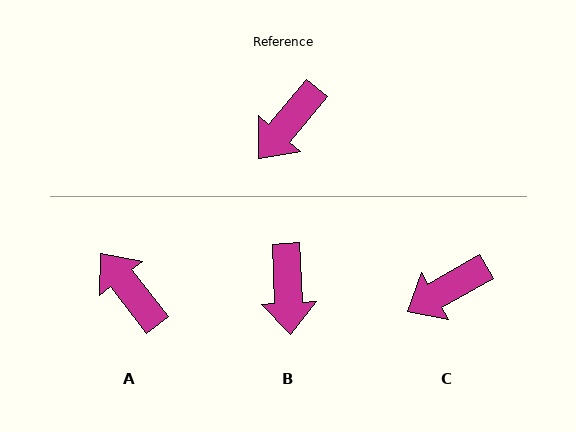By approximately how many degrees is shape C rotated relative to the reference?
Approximately 20 degrees clockwise.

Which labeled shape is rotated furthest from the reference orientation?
A, about 102 degrees away.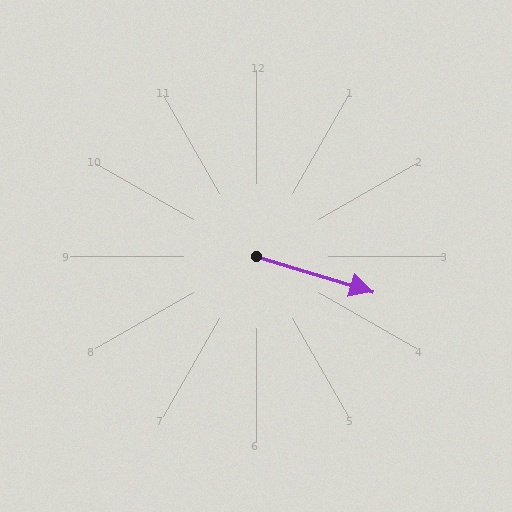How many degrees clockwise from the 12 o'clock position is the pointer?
Approximately 107 degrees.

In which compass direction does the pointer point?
East.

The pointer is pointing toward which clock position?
Roughly 4 o'clock.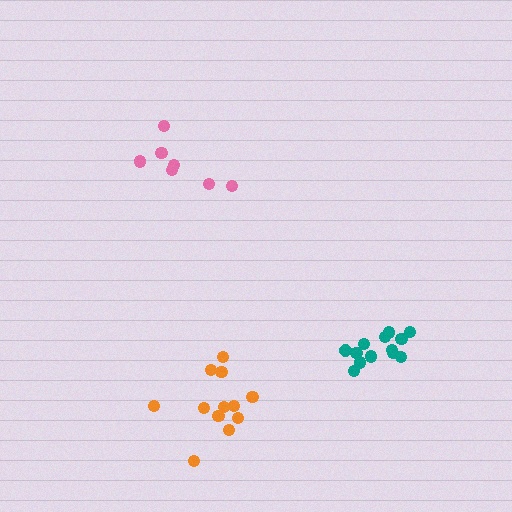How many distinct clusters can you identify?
There are 3 distinct clusters.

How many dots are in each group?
Group 1: 12 dots, Group 2: 7 dots, Group 3: 13 dots (32 total).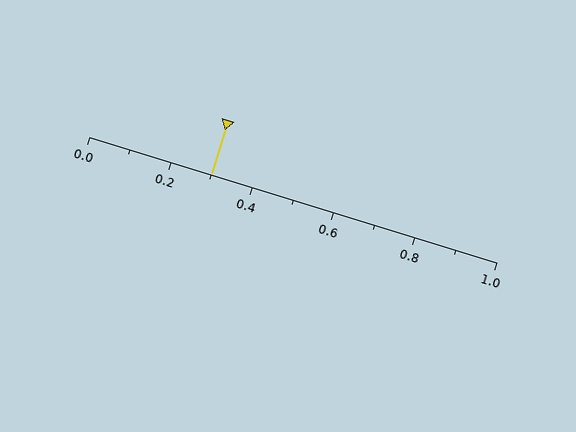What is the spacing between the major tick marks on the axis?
The major ticks are spaced 0.2 apart.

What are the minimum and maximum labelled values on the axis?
The axis runs from 0.0 to 1.0.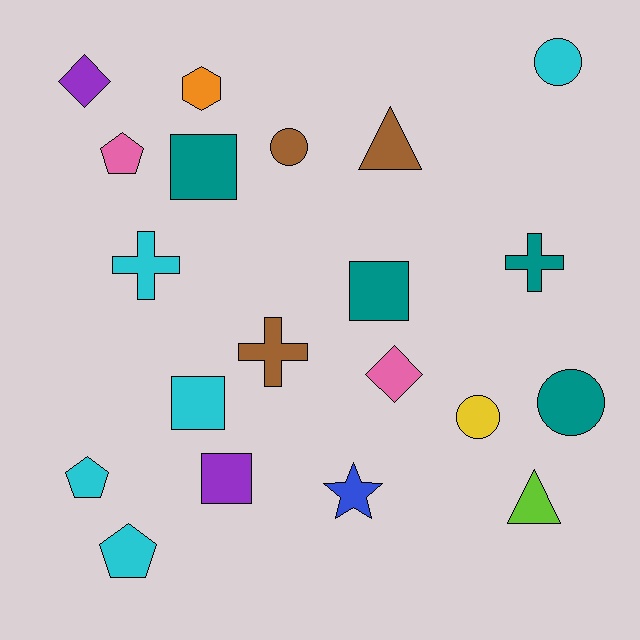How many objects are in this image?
There are 20 objects.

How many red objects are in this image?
There are no red objects.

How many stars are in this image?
There is 1 star.